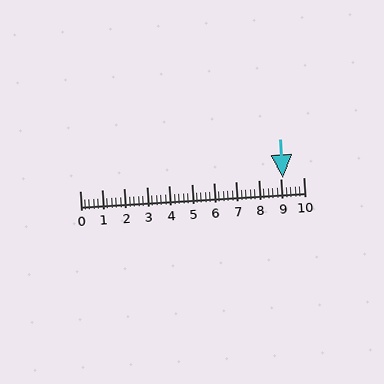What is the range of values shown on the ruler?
The ruler shows values from 0 to 10.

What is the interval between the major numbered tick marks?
The major tick marks are spaced 1 units apart.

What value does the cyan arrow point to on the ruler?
The cyan arrow points to approximately 9.1.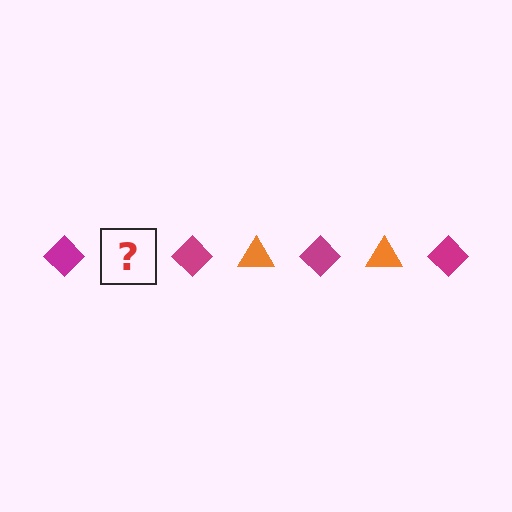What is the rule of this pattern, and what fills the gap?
The rule is that the pattern alternates between magenta diamond and orange triangle. The gap should be filled with an orange triangle.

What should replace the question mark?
The question mark should be replaced with an orange triangle.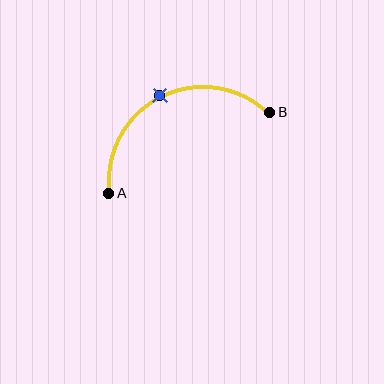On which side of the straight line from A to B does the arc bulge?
The arc bulges above the straight line connecting A and B.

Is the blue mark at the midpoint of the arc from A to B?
Yes. The blue mark lies on the arc at equal arc-length from both A and B — it is the arc midpoint.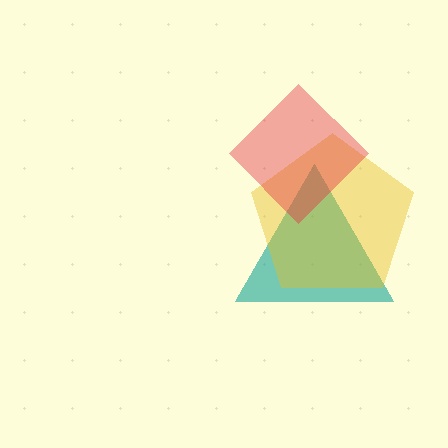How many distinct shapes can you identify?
There are 3 distinct shapes: a teal triangle, a yellow pentagon, a red diamond.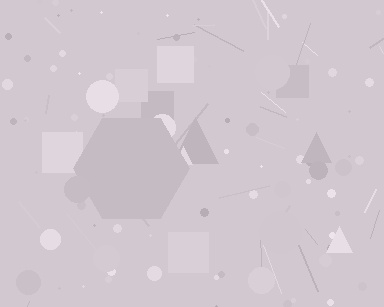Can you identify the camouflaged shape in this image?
The camouflaged shape is a hexagon.